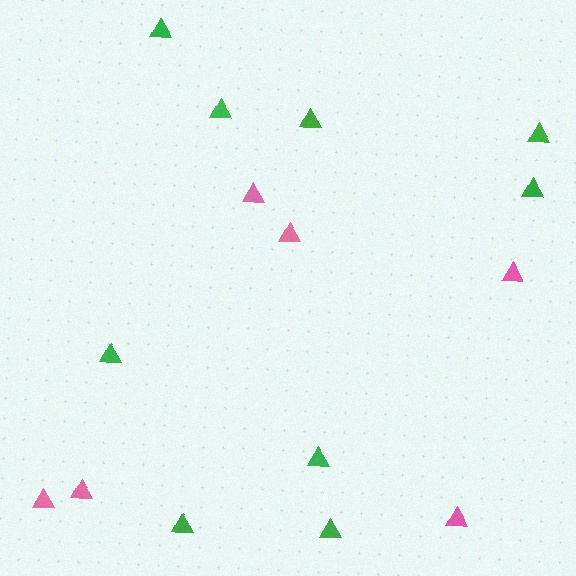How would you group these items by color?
There are 2 groups: one group of pink triangles (6) and one group of green triangles (9).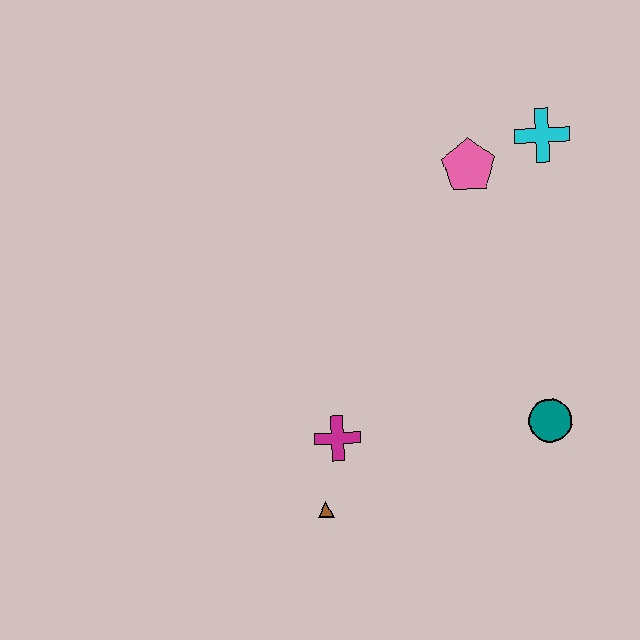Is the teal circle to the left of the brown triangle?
No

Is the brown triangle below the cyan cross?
Yes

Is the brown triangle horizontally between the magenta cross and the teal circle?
No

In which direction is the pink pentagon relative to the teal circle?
The pink pentagon is above the teal circle.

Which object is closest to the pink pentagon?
The cyan cross is closest to the pink pentagon.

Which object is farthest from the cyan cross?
The brown triangle is farthest from the cyan cross.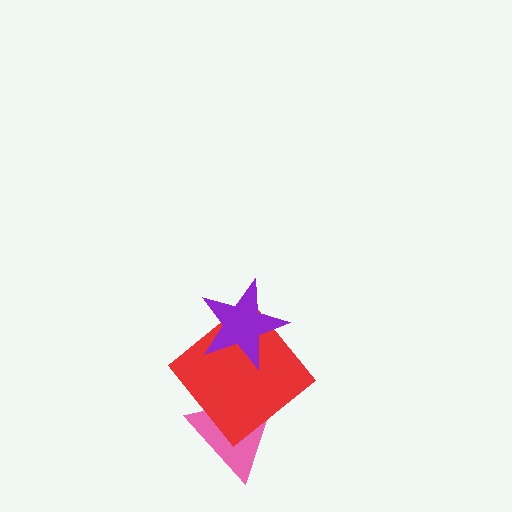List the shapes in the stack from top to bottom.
From top to bottom: the purple star, the red diamond, the pink triangle.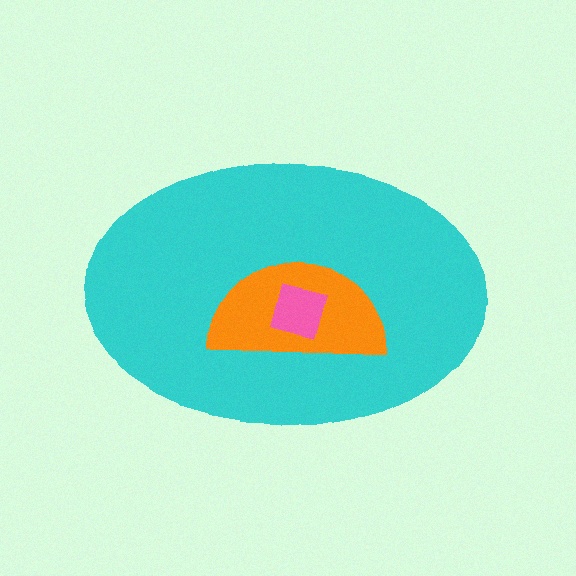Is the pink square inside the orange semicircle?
Yes.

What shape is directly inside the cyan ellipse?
The orange semicircle.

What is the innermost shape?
The pink square.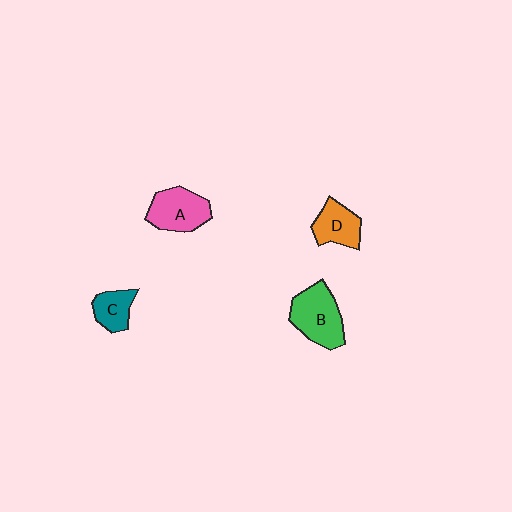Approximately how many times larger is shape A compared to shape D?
Approximately 1.3 times.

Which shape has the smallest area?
Shape C (teal).